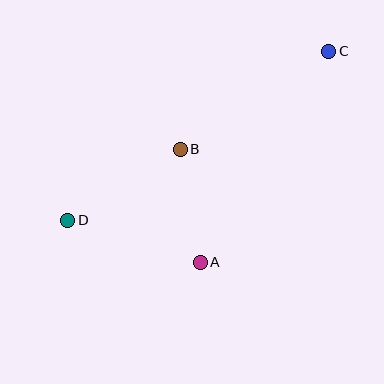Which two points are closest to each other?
Points A and B are closest to each other.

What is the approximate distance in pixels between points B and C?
The distance between B and C is approximately 178 pixels.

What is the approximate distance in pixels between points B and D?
The distance between B and D is approximately 133 pixels.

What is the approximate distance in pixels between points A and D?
The distance between A and D is approximately 139 pixels.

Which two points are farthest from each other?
Points C and D are farthest from each other.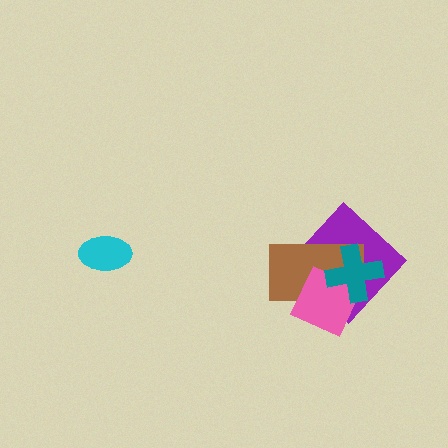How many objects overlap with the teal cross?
3 objects overlap with the teal cross.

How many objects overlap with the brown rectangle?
3 objects overlap with the brown rectangle.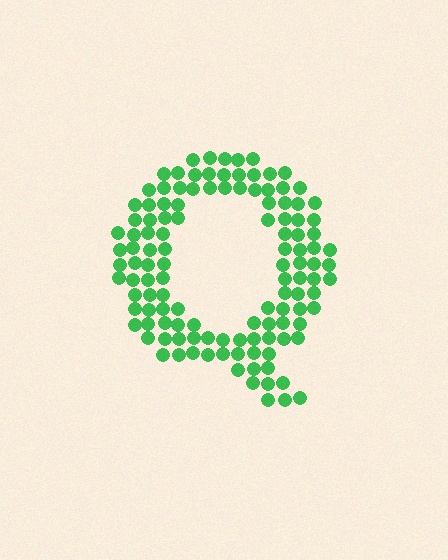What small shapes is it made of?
It is made of small circles.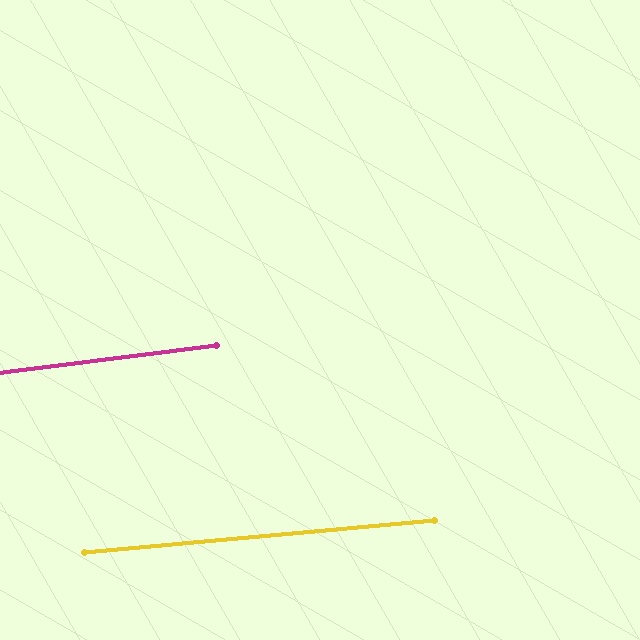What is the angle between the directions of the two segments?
Approximately 2 degrees.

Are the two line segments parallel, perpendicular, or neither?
Parallel — their directions differ by only 1.8°.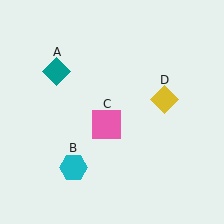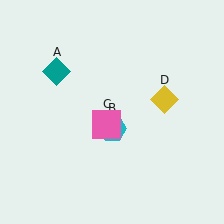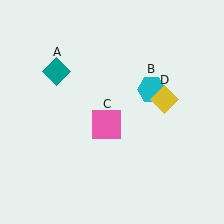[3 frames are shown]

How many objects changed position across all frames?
1 object changed position: cyan hexagon (object B).